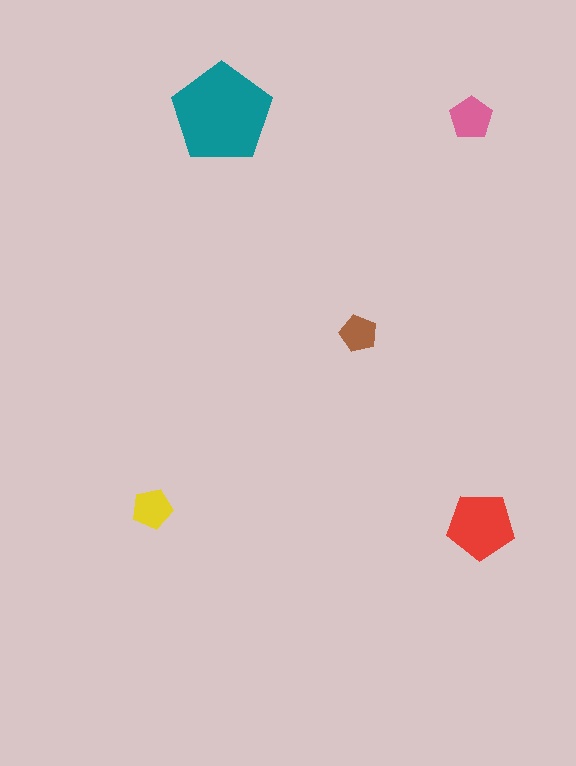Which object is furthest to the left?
The yellow pentagon is leftmost.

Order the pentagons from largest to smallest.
the teal one, the red one, the pink one, the yellow one, the brown one.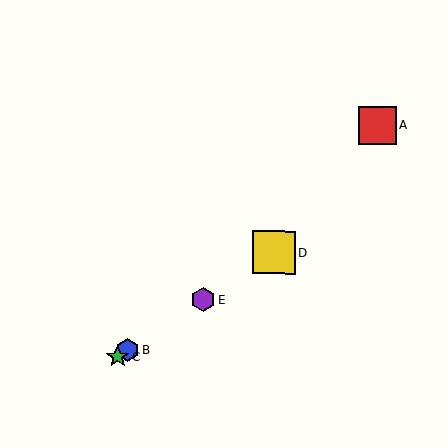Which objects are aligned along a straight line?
Objects B, C, D, E are aligned along a straight line.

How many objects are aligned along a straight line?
4 objects (B, C, D, E) are aligned along a straight line.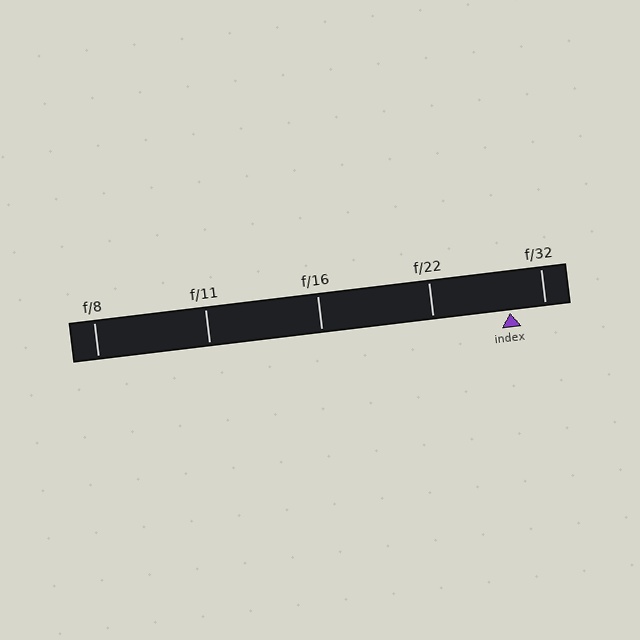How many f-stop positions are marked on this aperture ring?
There are 5 f-stop positions marked.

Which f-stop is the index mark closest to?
The index mark is closest to f/32.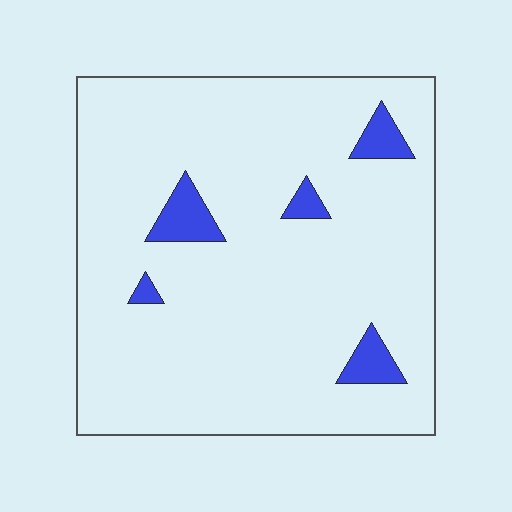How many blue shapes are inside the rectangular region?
5.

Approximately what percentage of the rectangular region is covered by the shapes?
Approximately 5%.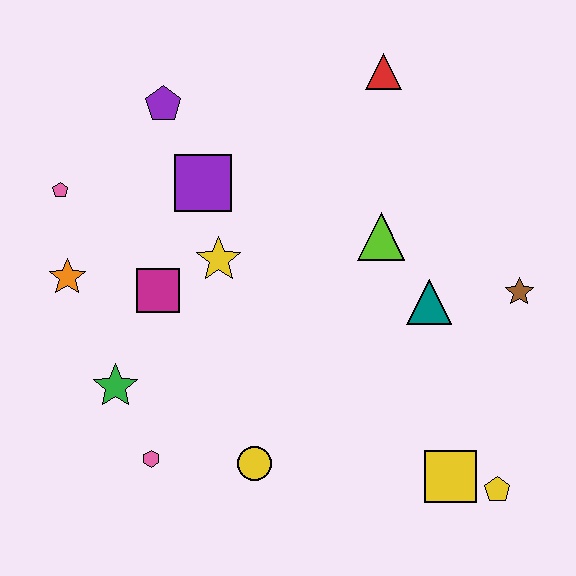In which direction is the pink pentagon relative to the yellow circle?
The pink pentagon is above the yellow circle.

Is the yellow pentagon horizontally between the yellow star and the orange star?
No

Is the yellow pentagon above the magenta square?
No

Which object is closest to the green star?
The pink hexagon is closest to the green star.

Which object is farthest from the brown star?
The pink pentagon is farthest from the brown star.